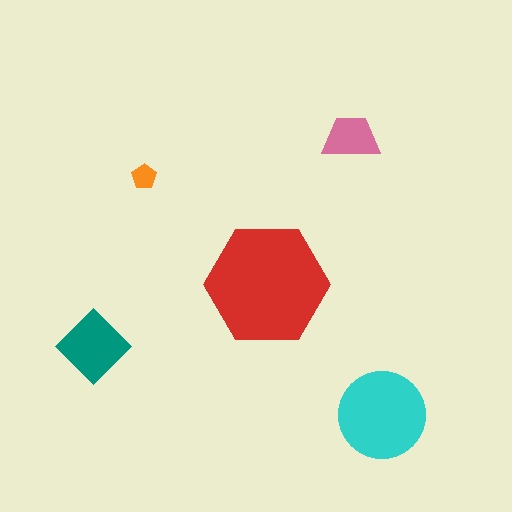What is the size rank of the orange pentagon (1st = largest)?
5th.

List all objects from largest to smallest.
The red hexagon, the cyan circle, the teal diamond, the pink trapezoid, the orange pentagon.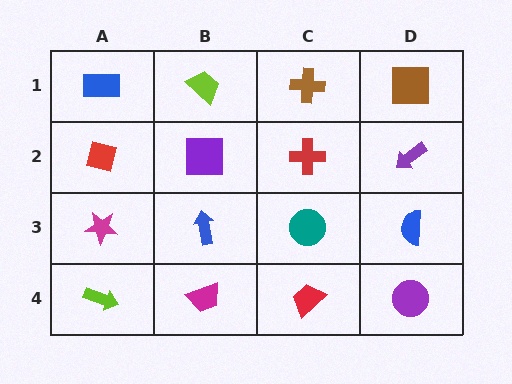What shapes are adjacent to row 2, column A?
A blue rectangle (row 1, column A), a magenta star (row 3, column A), a purple square (row 2, column B).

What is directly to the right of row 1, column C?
A brown square.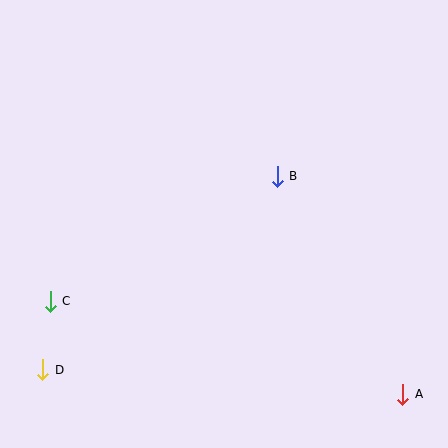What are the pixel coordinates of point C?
Point C is at (50, 301).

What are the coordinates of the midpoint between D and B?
The midpoint between D and B is at (160, 273).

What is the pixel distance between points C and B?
The distance between C and B is 259 pixels.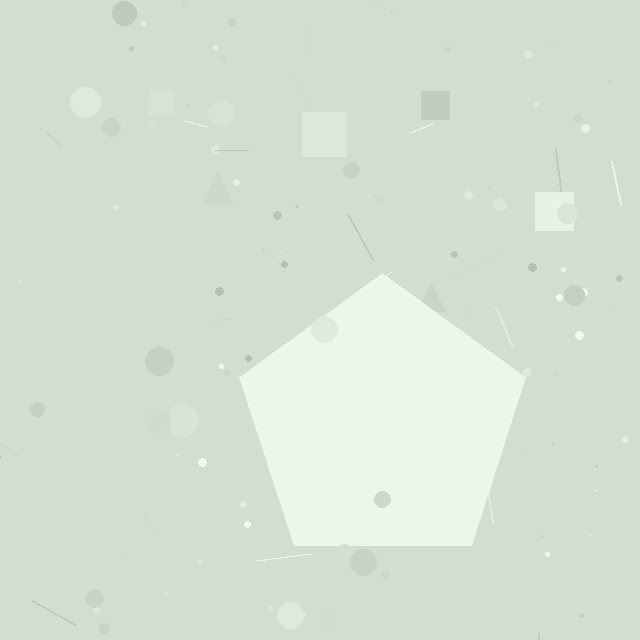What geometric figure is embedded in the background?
A pentagon is embedded in the background.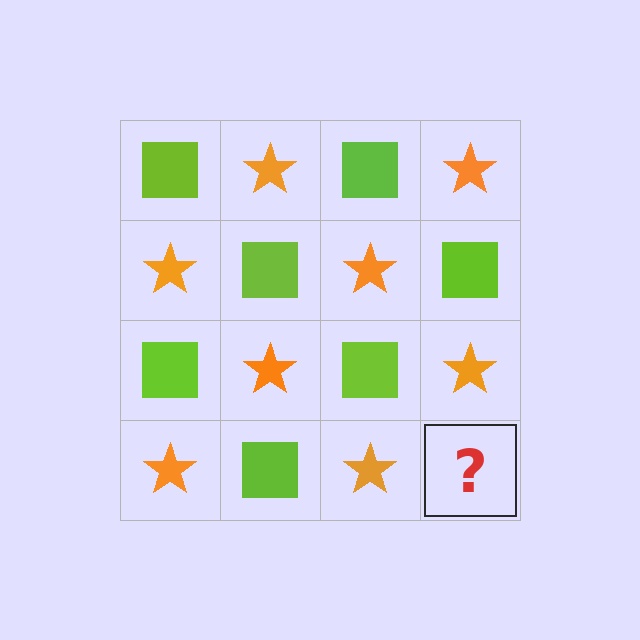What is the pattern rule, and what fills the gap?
The rule is that it alternates lime square and orange star in a checkerboard pattern. The gap should be filled with a lime square.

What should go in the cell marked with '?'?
The missing cell should contain a lime square.